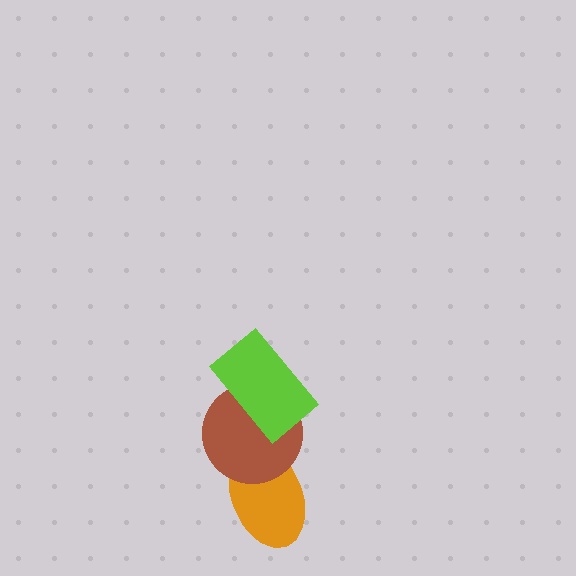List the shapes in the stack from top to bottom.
From top to bottom: the lime rectangle, the brown circle, the orange ellipse.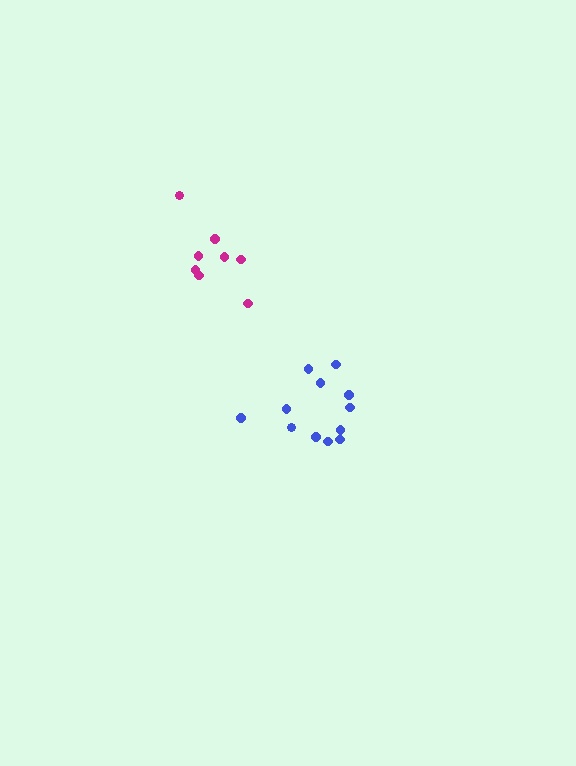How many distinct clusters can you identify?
There are 2 distinct clusters.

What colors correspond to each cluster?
The clusters are colored: magenta, blue.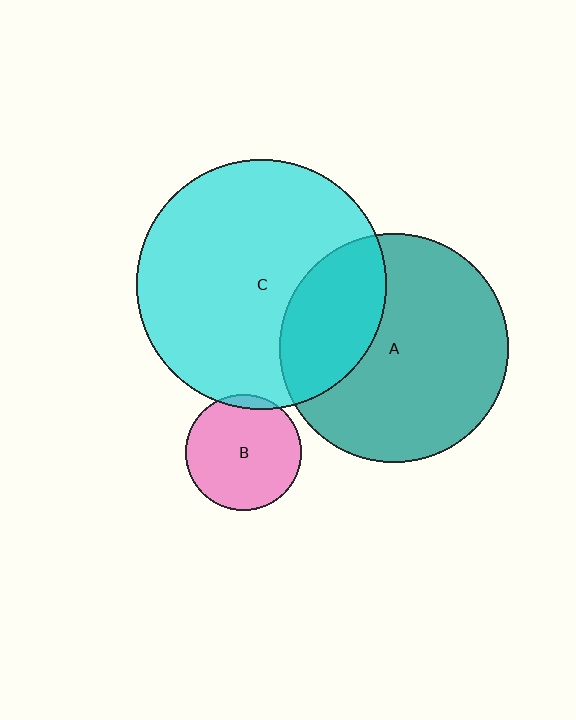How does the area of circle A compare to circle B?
Approximately 3.9 times.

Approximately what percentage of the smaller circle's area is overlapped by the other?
Approximately 5%.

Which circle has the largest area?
Circle C (cyan).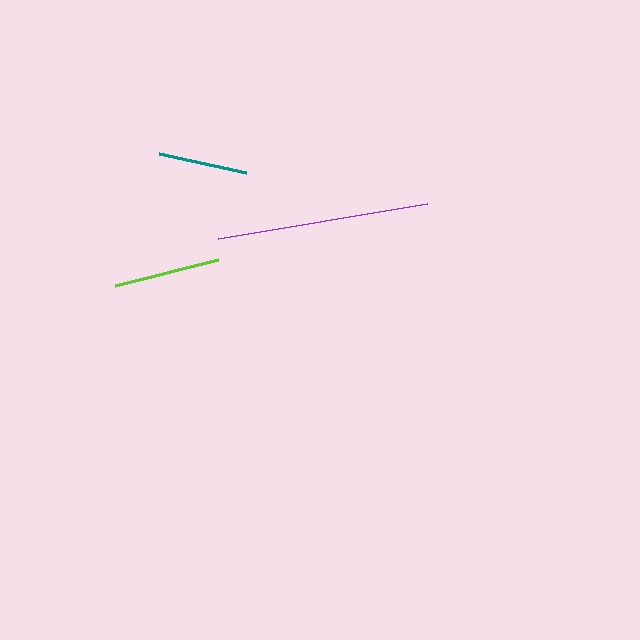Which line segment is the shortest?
The teal line is the shortest at approximately 89 pixels.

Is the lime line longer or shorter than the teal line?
The lime line is longer than the teal line.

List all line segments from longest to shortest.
From longest to shortest: purple, lime, teal.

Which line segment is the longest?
The purple line is the longest at approximately 212 pixels.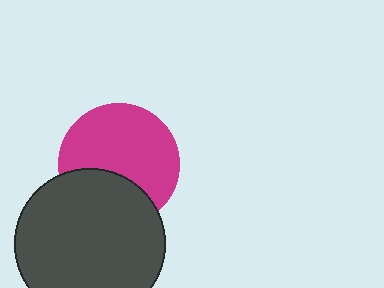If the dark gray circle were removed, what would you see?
You would see the complete magenta circle.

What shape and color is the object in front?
The object in front is a dark gray circle.